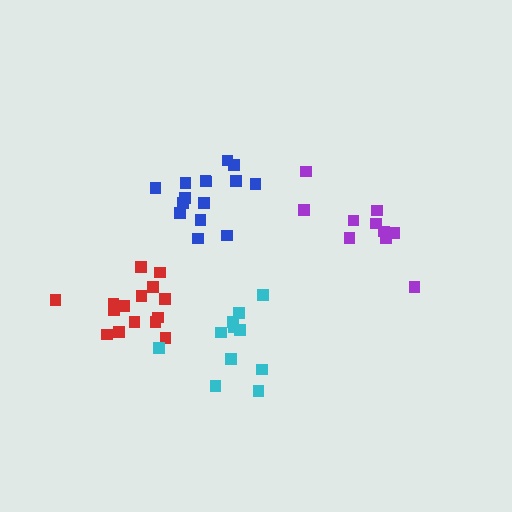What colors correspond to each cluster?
The clusters are colored: blue, red, cyan, purple.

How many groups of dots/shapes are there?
There are 4 groups.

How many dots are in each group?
Group 1: 15 dots, Group 2: 15 dots, Group 3: 11 dots, Group 4: 10 dots (51 total).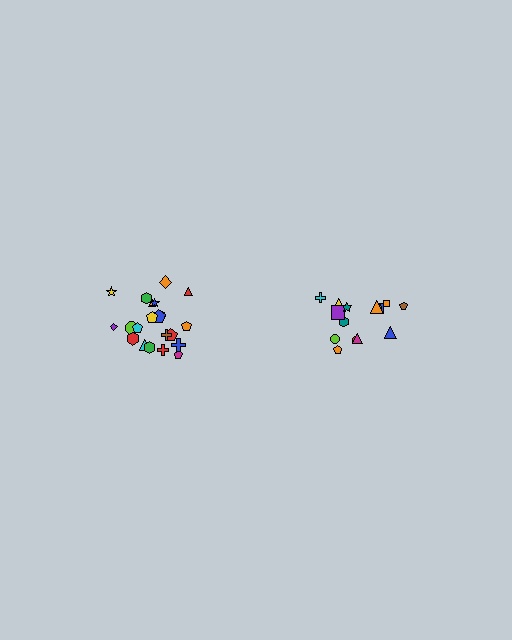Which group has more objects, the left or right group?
The left group.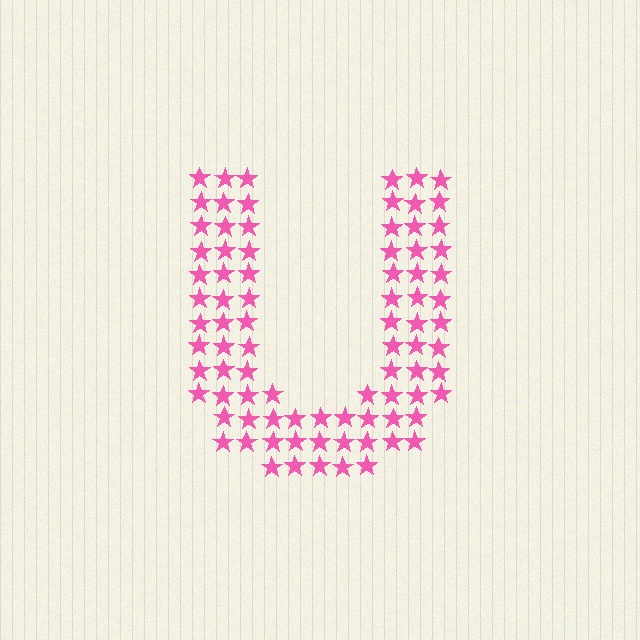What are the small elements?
The small elements are stars.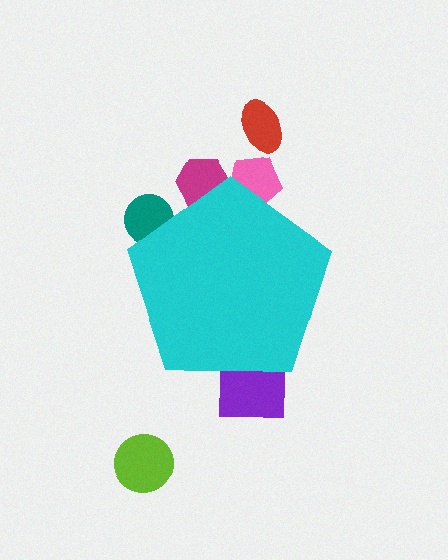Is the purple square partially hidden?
Yes, the purple square is partially hidden behind the cyan pentagon.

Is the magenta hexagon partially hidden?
Yes, the magenta hexagon is partially hidden behind the cyan pentagon.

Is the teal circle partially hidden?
Yes, the teal circle is partially hidden behind the cyan pentagon.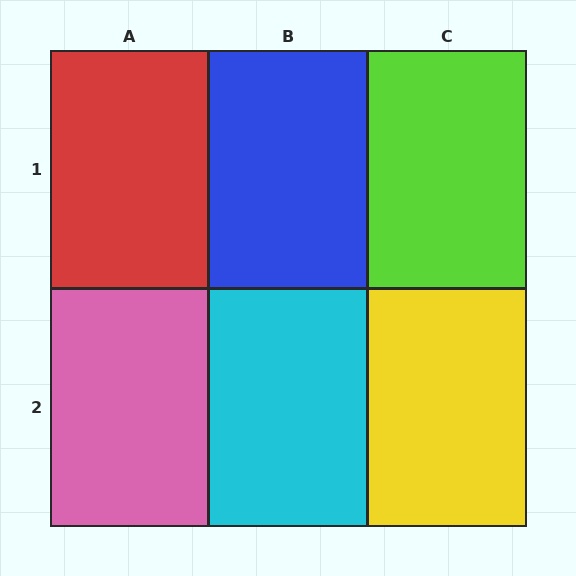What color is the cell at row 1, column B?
Blue.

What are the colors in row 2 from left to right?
Pink, cyan, yellow.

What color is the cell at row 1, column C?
Lime.